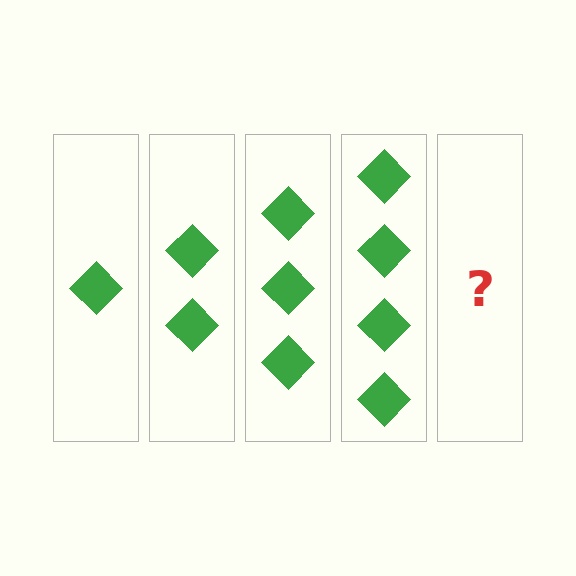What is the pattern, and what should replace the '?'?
The pattern is that each step adds one more diamond. The '?' should be 5 diamonds.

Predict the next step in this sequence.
The next step is 5 diamonds.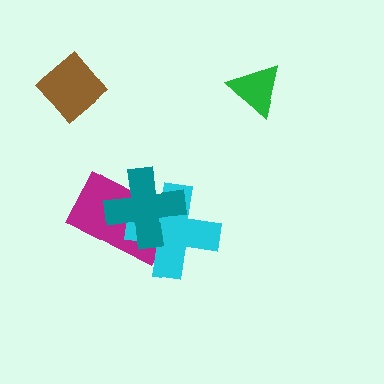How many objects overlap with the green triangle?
0 objects overlap with the green triangle.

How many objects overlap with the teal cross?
2 objects overlap with the teal cross.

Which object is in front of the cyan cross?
The teal cross is in front of the cyan cross.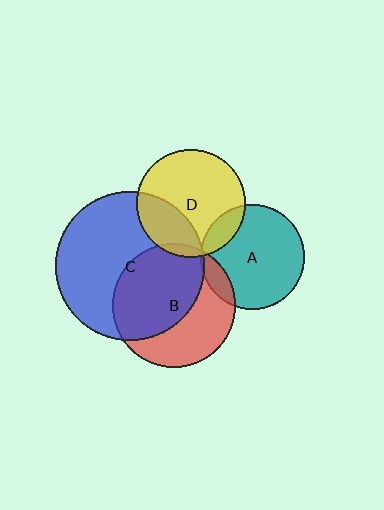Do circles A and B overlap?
Yes.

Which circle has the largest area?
Circle C (blue).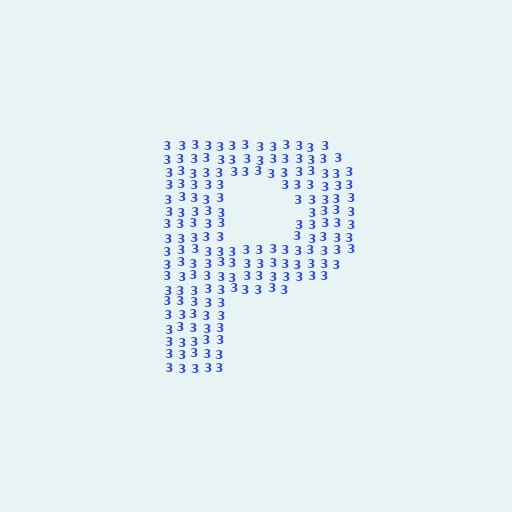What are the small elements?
The small elements are digit 3's.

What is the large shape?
The large shape is the letter P.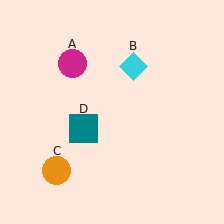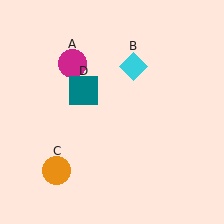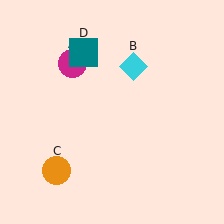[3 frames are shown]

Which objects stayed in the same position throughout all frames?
Magenta circle (object A) and cyan diamond (object B) and orange circle (object C) remained stationary.